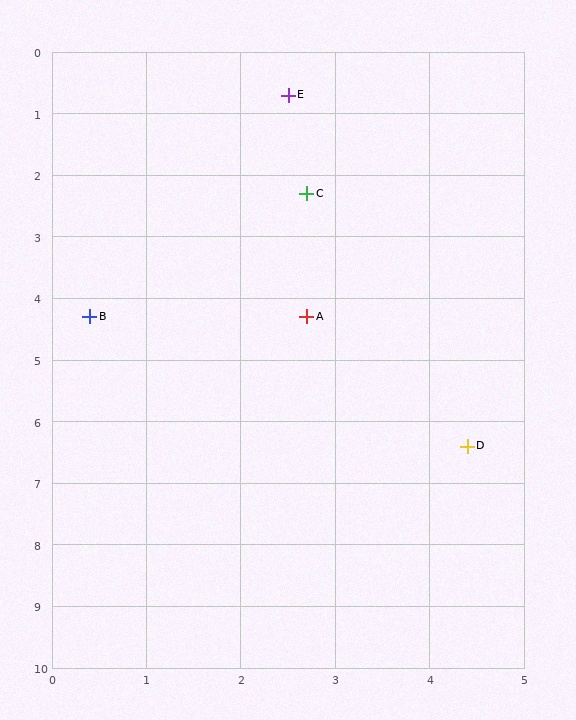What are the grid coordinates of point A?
Point A is at approximately (2.7, 4.3).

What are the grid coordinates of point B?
Point B is at approximately (0.4, 4.3).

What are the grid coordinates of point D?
Point D is at approximately (4.4, 6.4).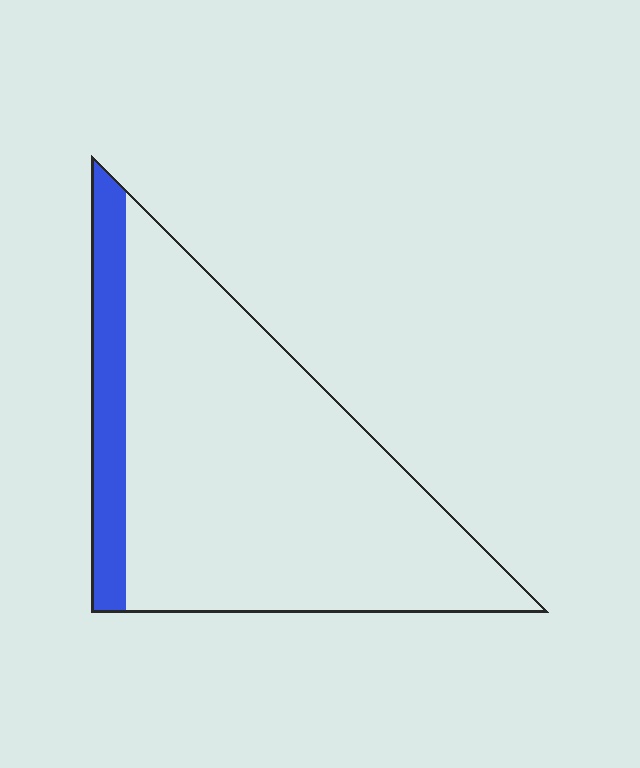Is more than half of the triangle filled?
No.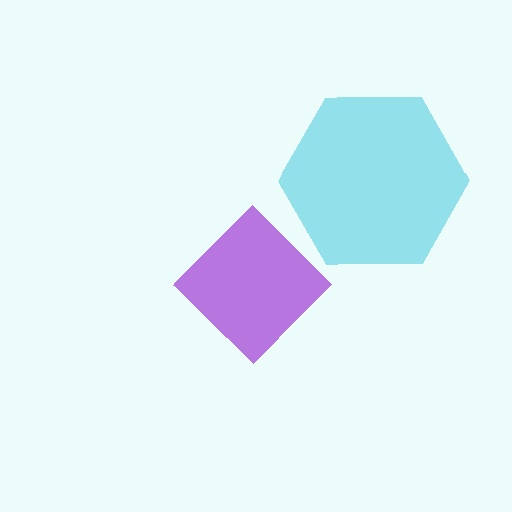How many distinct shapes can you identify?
There are 2 distinct shapes: a purple diamond, a cyan hexagon.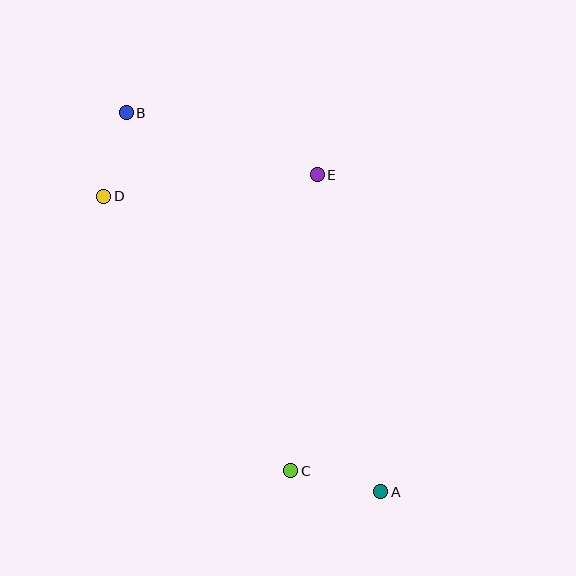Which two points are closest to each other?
Points B and D are closest to each other.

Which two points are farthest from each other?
Points A and B are farthest from each other.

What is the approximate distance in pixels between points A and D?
The distance between A and D is approximately 405 pixels.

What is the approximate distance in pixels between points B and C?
The distance between B and C is approximately 394 pixels.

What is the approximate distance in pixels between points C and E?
The distance between C and E is approximately 297 pixels.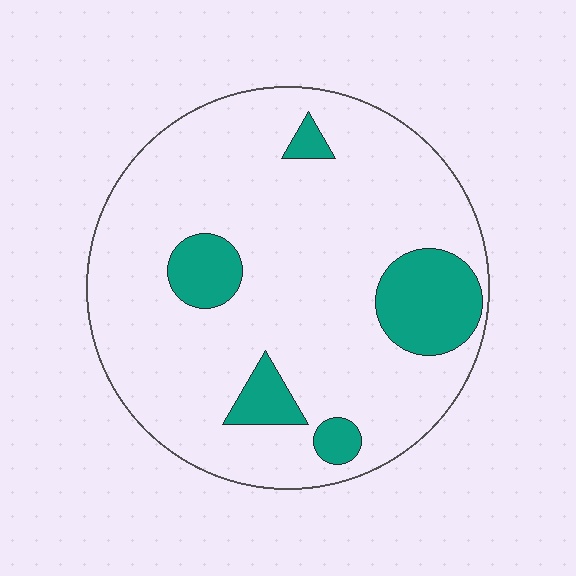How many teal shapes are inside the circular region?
5.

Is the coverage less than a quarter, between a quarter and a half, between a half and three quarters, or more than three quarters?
Less than a quarter.